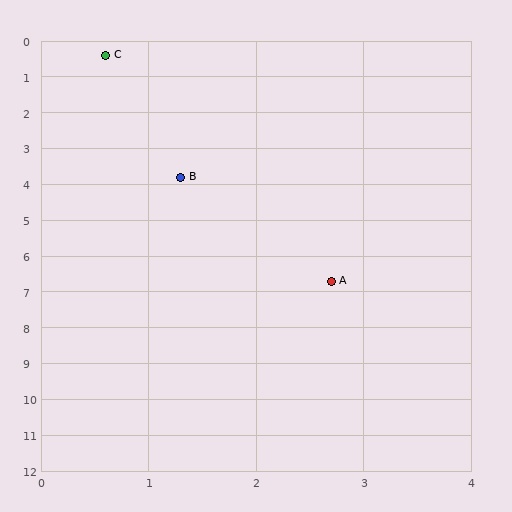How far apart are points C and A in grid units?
Points C and A are about 6.6 grid units apart.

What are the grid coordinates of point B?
Point B is at approximately (1.3, 3.8).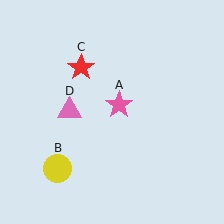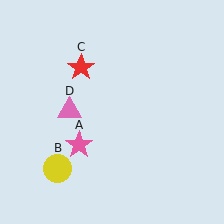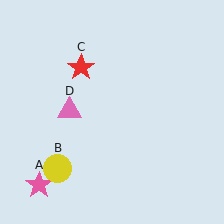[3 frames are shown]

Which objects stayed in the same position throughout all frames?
Yellow circle (object B) and red star (object C) and pink triangle (object D) remained stationary.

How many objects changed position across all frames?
1 object changed position: pink star (object A).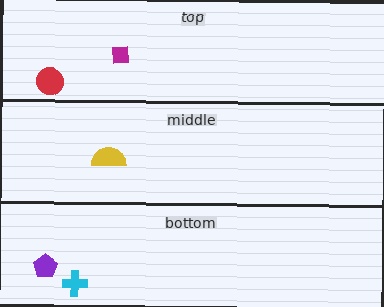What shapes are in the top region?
The red circle, the magenta square.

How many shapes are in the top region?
2.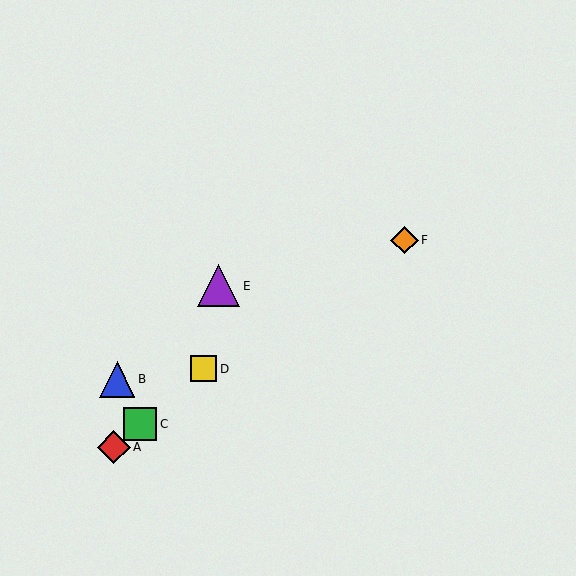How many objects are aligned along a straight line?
3 objects (A, C, D) are aligned along a straight line.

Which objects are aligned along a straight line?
Objects A, C, D are aligned along a straight line.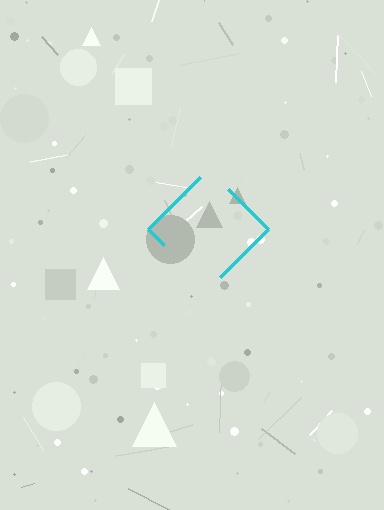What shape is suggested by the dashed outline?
The dashed outline suggests a diamond.